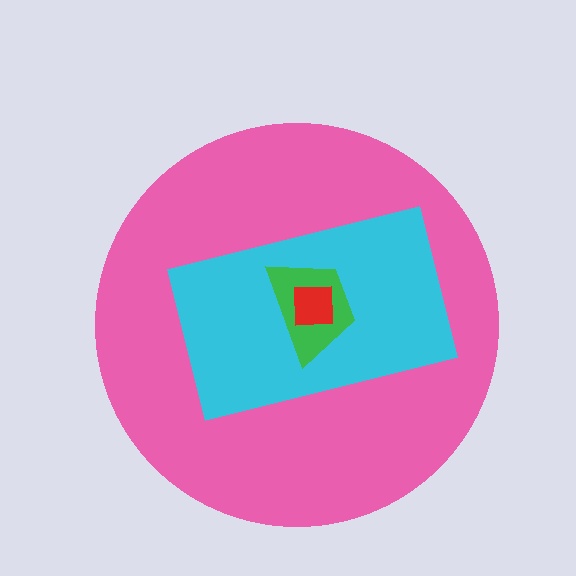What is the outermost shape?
The pink circle.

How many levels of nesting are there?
4.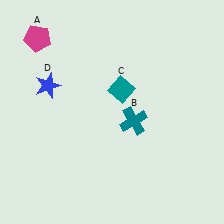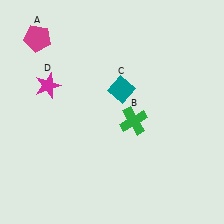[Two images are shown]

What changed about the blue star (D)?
In Image 1, D is blue. In Image 2, it changed to magenta.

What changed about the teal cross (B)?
In Image 1, B is teal. In Image 2, it changed to green.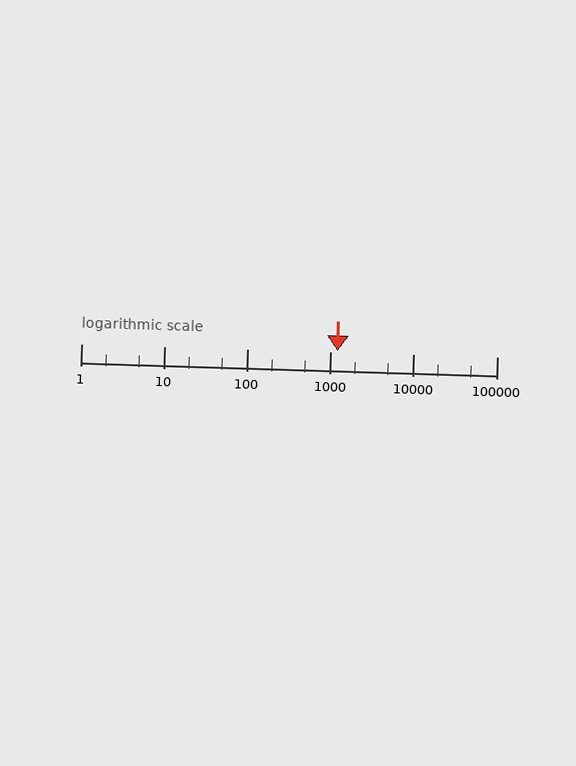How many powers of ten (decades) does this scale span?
The scale spans 5 decades, from 1 to 100000.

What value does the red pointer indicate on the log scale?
The pointer indicates approximately 1200.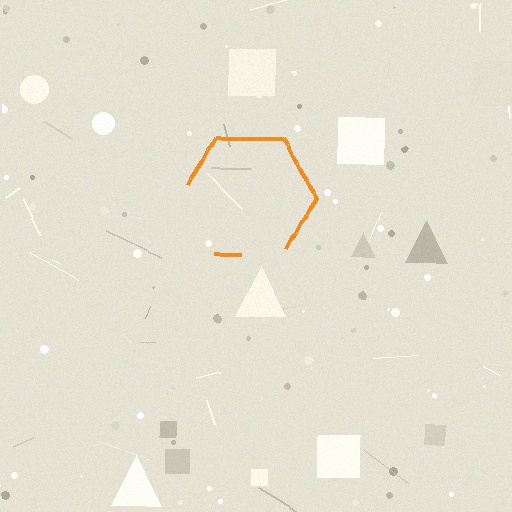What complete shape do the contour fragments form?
The contour fragments form a hexagon.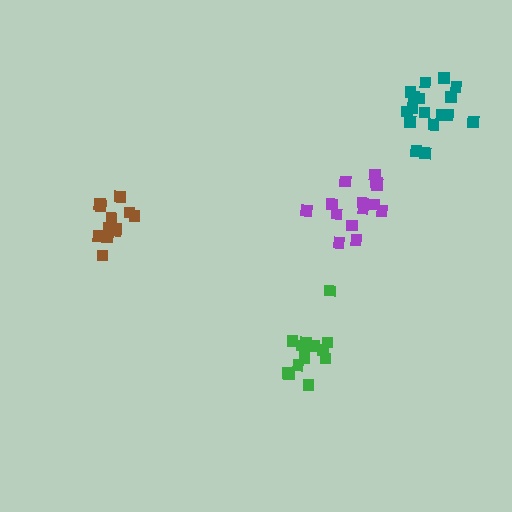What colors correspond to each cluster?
The clusters are colored: green, brown, purple, teal.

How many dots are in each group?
Group 1: 13 dots, Group 2: 12 dots, Group 3: 14 dots, Group 4: 17 dots (56 total).